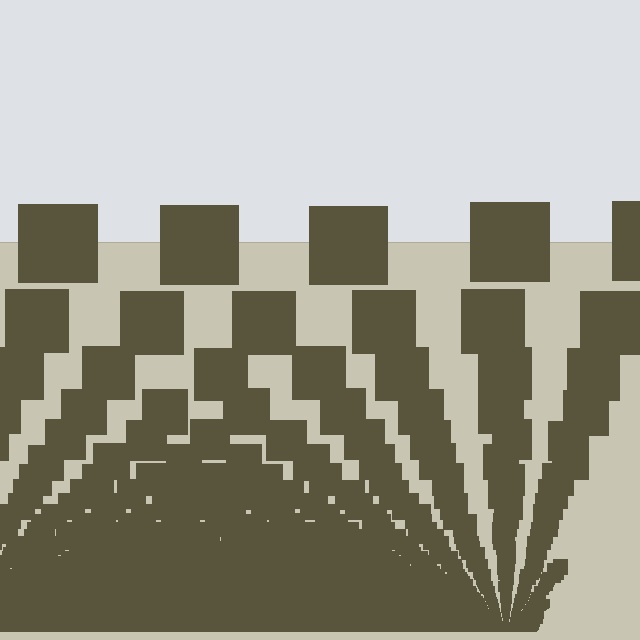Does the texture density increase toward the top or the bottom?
Density increases toward the bottom.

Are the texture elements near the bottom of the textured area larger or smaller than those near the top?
Smaller. The gradient is inverted — elements near the bottom are smaller and denser.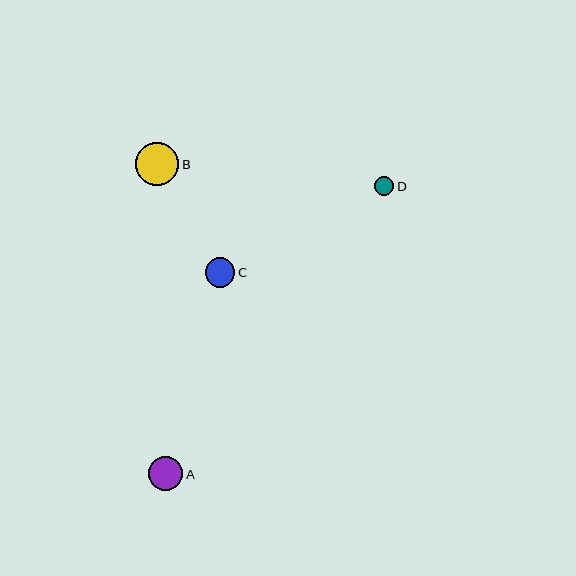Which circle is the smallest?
Circle D is the smallest with a size of approximately 19 pixels.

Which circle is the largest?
Circle B is the largest with a size of approximately 43 pixels.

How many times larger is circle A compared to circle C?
Circle A is approximately 1.1 times the size of circle C.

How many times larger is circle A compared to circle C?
Circle A is approximately 1.1 times the size of circle C.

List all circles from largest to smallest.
From largest to smallest: B, A, C, D.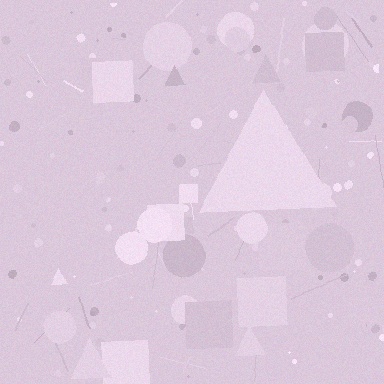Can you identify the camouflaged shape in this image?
The camouflaged shape is a triangle.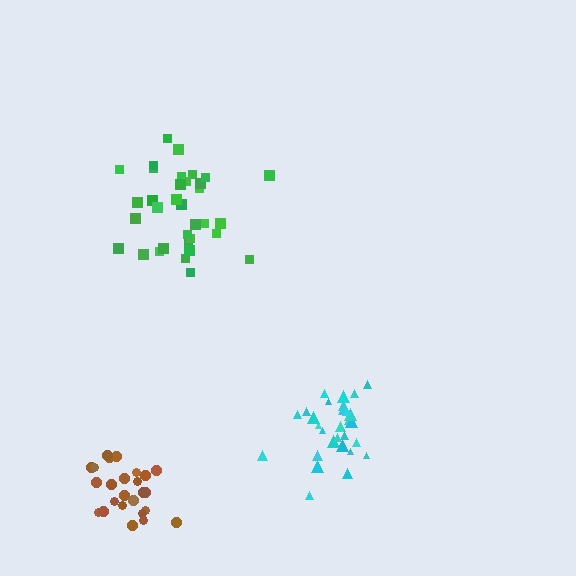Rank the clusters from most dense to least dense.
cyan, brown, green.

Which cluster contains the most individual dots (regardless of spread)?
Green (34).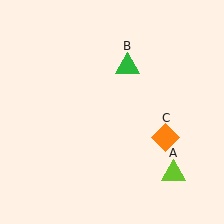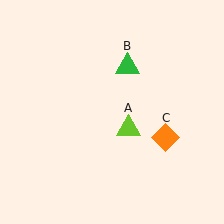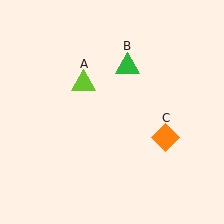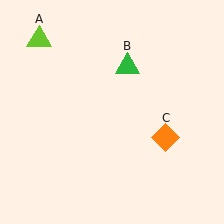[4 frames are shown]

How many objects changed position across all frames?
1 object changed position: lime triangle (object A).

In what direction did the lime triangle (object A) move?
The lime triangle (object A) moved up and to the left.